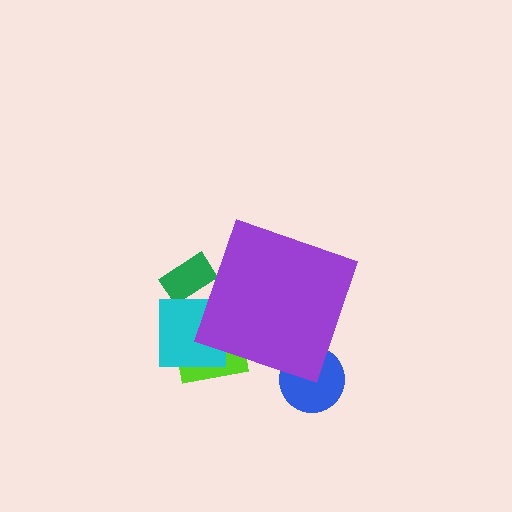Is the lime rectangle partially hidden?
Yes, the lime rectangle is partially hidden behind the purple diamond.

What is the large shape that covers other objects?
A purple diamond.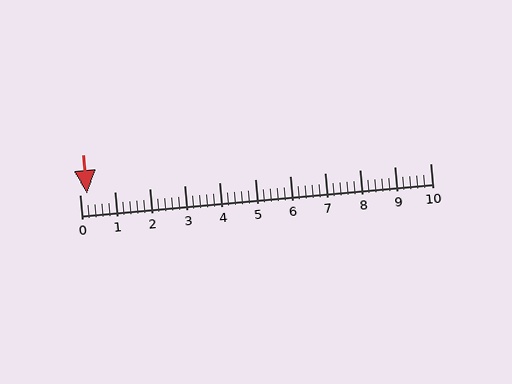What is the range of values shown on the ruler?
The ruler shows values from 0 to 10.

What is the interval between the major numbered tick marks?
The major tick marks are spaced 1 units apart.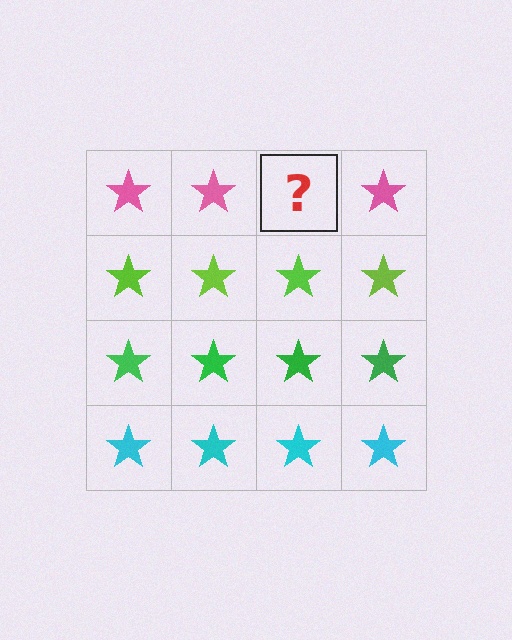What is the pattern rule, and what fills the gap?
The rule is that each row has a consistent color. The gap should be filled with a pink star.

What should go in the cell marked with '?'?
The missing cell should contain a pink star.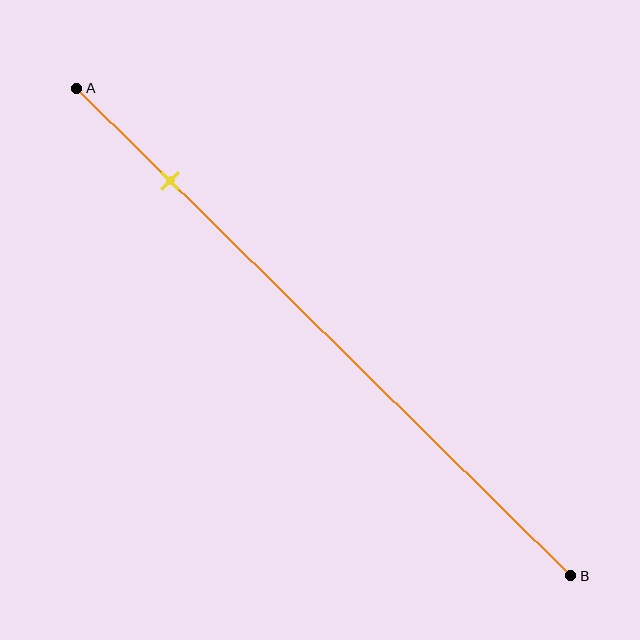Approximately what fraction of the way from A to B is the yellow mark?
The yellow mark is approximately 20% of the way from A to B.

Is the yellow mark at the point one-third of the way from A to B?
No, the mark is at about 20% from A, not at the 33% one-third point.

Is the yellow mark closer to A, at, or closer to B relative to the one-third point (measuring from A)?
The yellow mark is closer to point A than the one-third point of segment AB.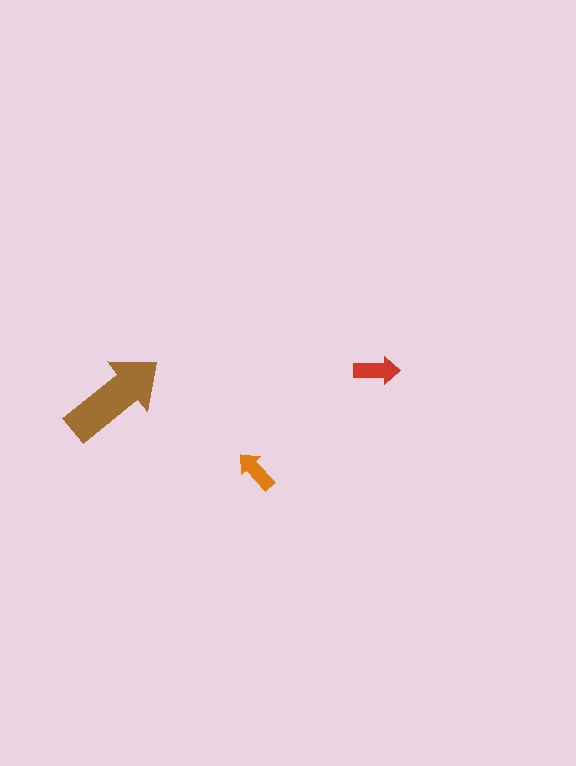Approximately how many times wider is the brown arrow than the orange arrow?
About 2.5 times wider.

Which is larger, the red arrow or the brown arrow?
The brown one.